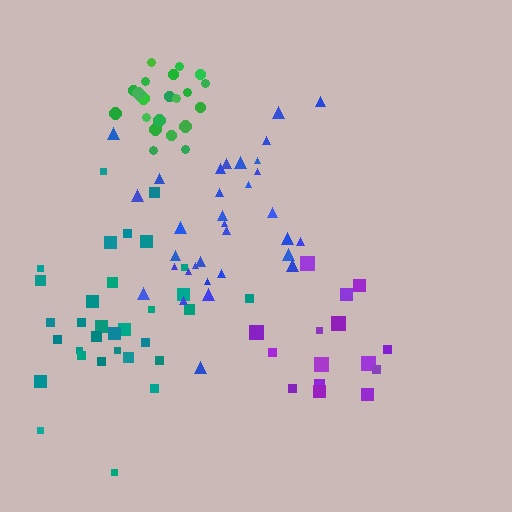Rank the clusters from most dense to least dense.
green, blue, purple, teal.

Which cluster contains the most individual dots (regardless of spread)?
Blue (33).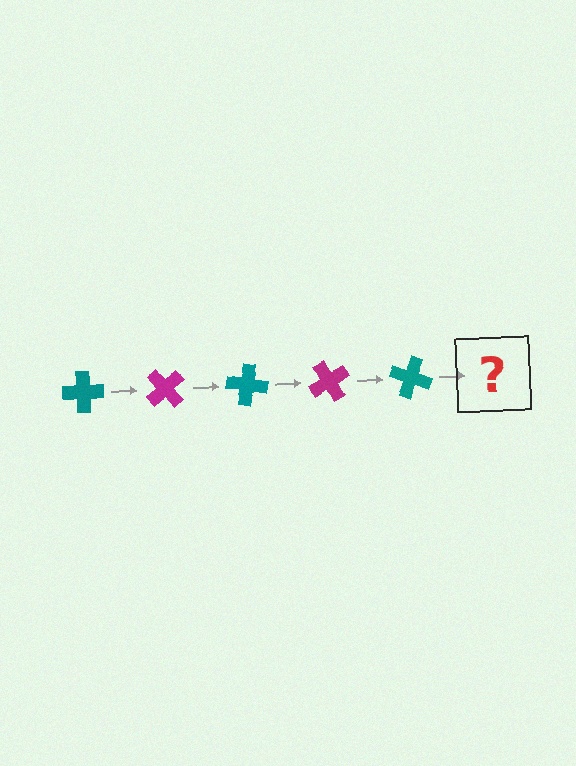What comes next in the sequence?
The next element should be a magenta cross, rotated 250 degrees from the start.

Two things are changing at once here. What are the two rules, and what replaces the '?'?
The two rules are that it rotates 50 degrees each step and the color cycles through teal and magenta. The '?' should be a magenta cross, rotated 250 degrees from the start.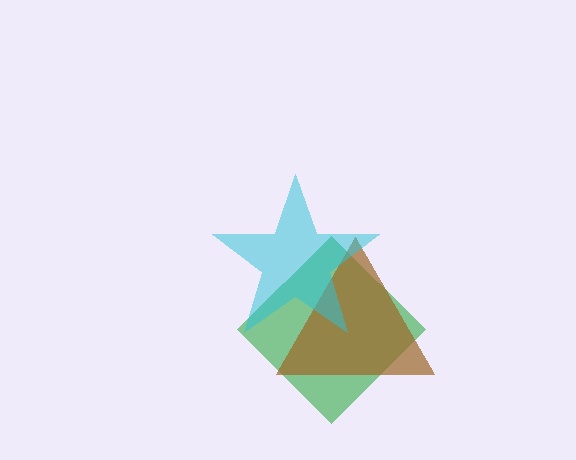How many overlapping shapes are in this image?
There are 3 overlapping shapes in the image.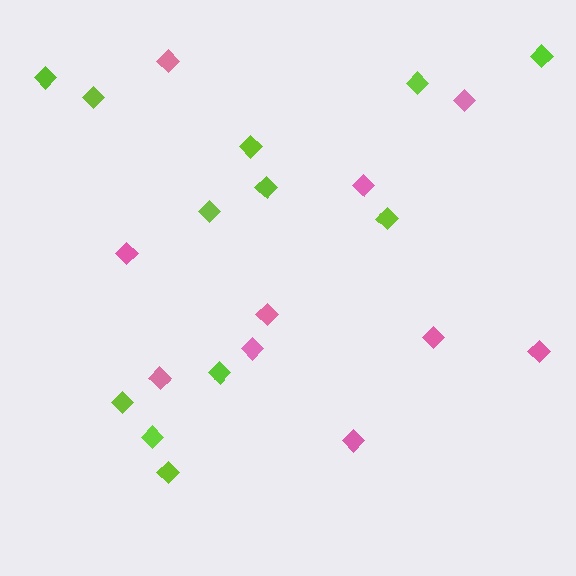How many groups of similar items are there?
There are 2 groups: one group of pink diamonds (10) and one group of lime diamonds (12).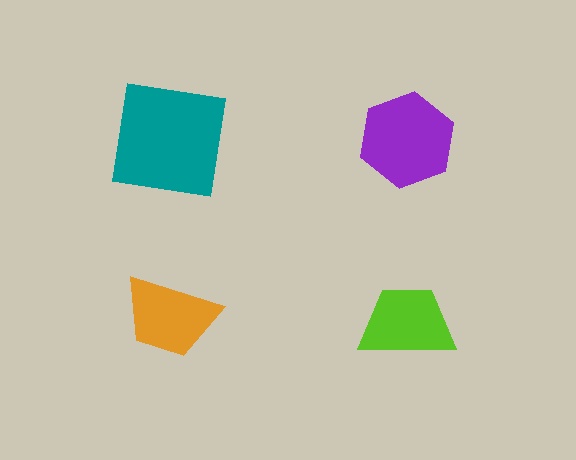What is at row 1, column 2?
A purple hexagon.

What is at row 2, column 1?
An orange trapezoid.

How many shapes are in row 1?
2 shapes.